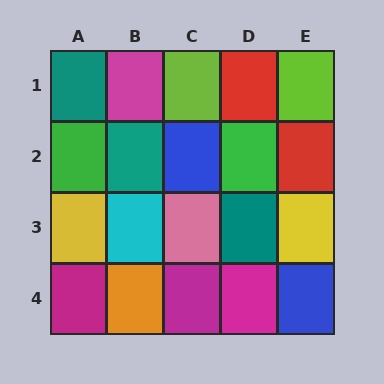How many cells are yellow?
2 cells are yellow.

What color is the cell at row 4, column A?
Magenta.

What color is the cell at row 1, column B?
Magenta.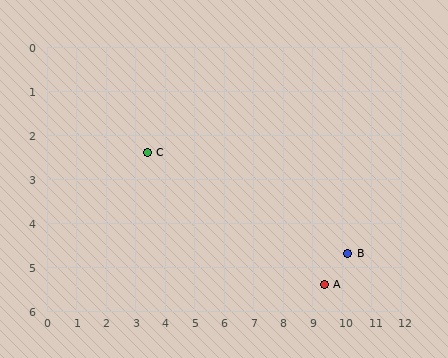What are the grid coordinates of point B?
Point B is at approximately (10.2, 4.7).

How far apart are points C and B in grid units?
Points C and B are about 7.2 grid units apart.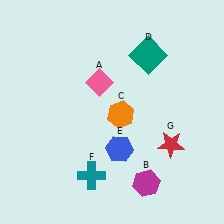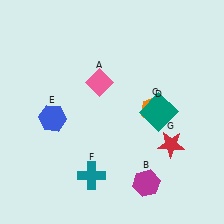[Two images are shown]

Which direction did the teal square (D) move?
The teal square (D) moved down.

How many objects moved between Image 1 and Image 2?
3 objects moved between the two images.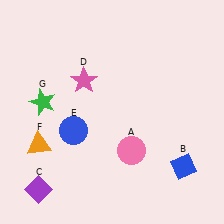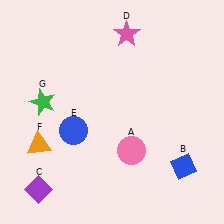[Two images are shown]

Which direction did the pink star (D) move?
The pink star (D) moved up.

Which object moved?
The pink star (D) moved up.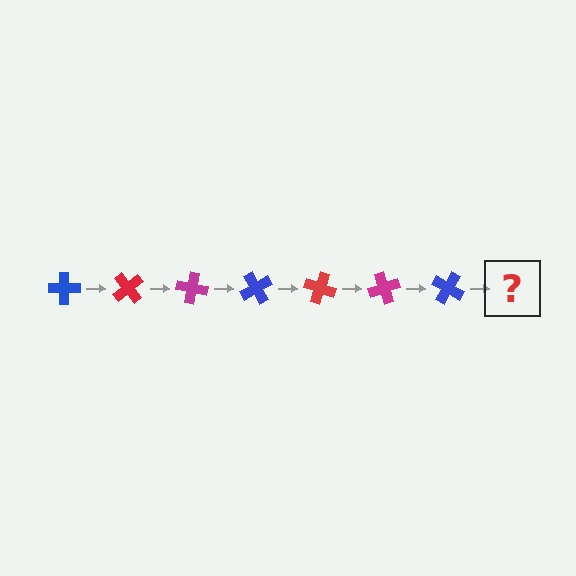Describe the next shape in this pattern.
It should be a red cross, rotated 350 degrees from the start.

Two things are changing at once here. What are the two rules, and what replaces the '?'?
The two rules are that it rotates 50 degrees each step and the color cycles through blue, red, and magenta. The '?' should be a red cross, rotated 350 degrees from the start.